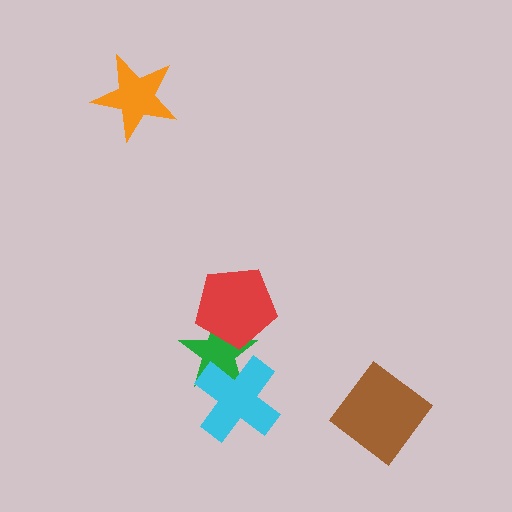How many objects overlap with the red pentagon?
1 object overlaps with the red pentagon.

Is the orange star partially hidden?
No, no other shape covers it.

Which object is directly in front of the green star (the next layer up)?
The cyan cross is directly in front of the green star.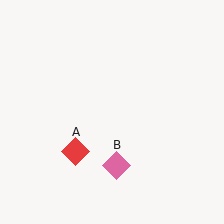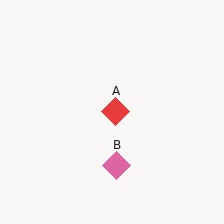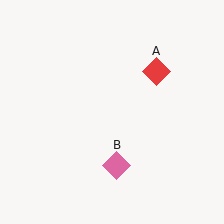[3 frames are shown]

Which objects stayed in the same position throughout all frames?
Pink diamond (object B) remained stationary.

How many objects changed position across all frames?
1 object changed position: red diamond (object A).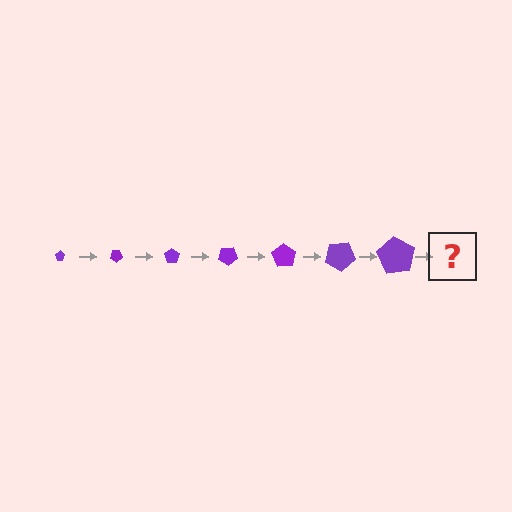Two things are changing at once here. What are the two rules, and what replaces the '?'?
The two rules are that the pentagon grows larger each step and it rotates 35 degrees each step. The '?' should be a pentagon, larger than the previous one and rotated 245 degrees from the start.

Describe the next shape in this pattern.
It should be a pentagon, larger than the previous one and rotated 245 degrees from the start.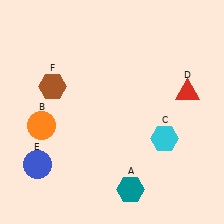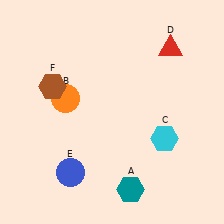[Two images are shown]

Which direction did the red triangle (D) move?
The red triangle (D) moved up.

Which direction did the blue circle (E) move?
The blue circle (E) moved right.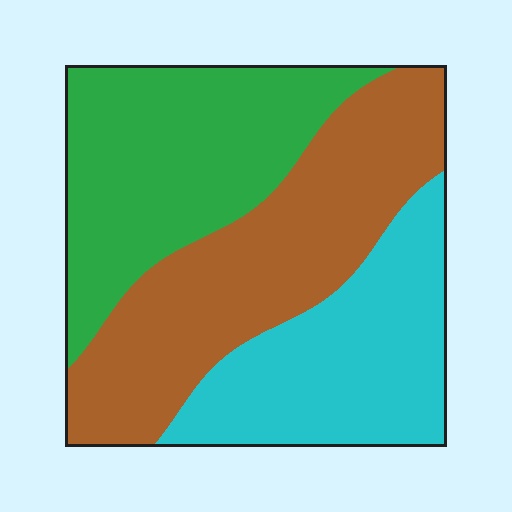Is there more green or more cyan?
Green.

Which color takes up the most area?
Brown, at roughly 40%.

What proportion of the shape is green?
Green covers about 35% of the shape.